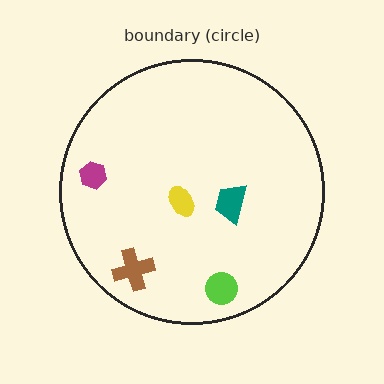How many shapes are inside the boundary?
5 inside, 0 outside.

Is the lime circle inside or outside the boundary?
Inside.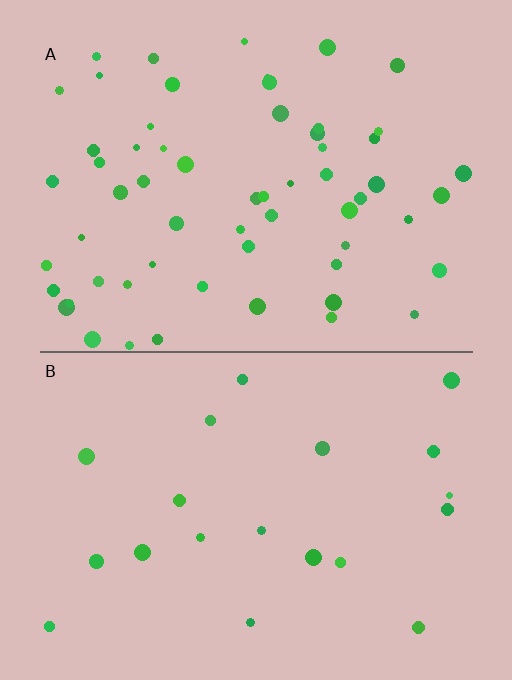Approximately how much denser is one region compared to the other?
Approximately 3.0× — region A over region B.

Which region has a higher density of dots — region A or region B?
A (the top).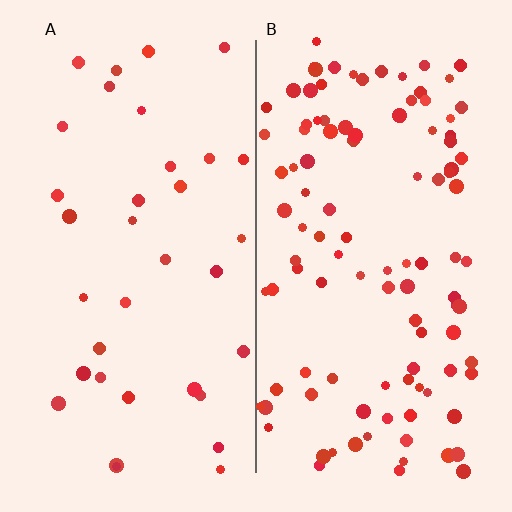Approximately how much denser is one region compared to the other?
Approximately 3.1× — region B over region A.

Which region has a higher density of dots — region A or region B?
B (the right).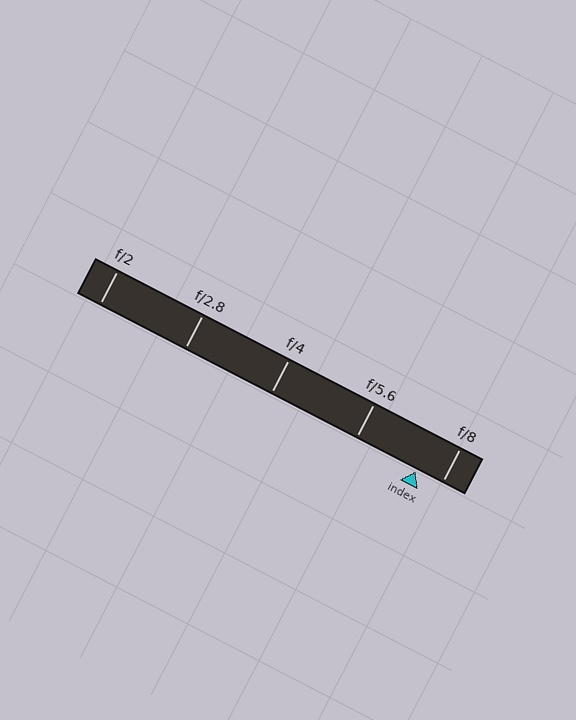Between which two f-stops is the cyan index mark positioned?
The index mark is between f/5.6 and f/8.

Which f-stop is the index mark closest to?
The index mark is closest to f/8.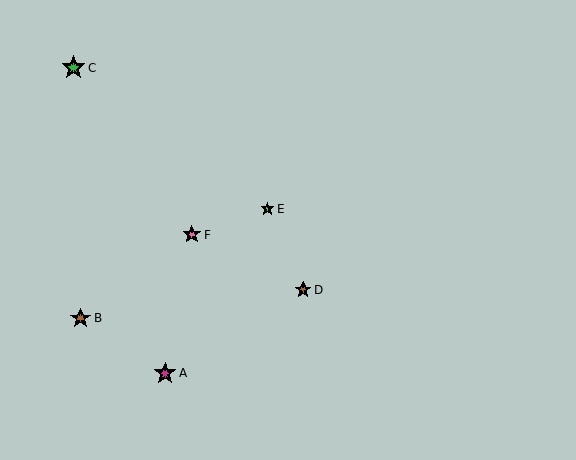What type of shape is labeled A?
Shape A is a magenta star.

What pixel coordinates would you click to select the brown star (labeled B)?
Click at (81, 318) to select the brown star B.